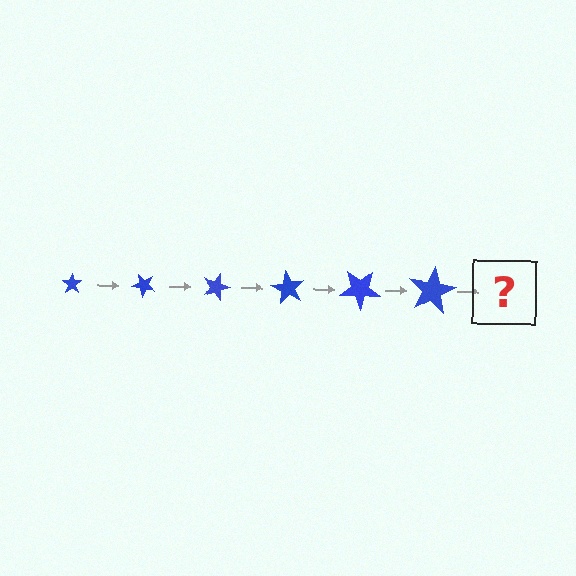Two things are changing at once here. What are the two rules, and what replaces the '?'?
The two rules are that the star grows larger each step and it rotates 45 degrees each step. The '?' should be a star, larger than the previous one and rotated 270 degrees from the start.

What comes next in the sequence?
The next element should be a star, larger than the previous one and rotated 270 degrees from the start.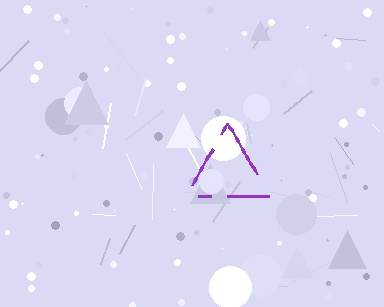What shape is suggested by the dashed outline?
The dashed outline suggests a triangle.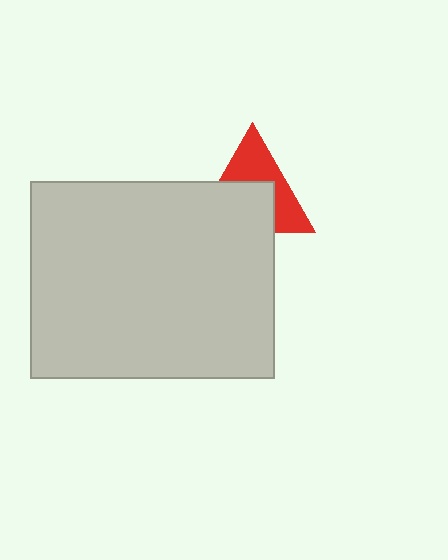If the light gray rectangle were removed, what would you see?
You would see the complete red triangle.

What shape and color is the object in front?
The object in front is a light gray rectangle.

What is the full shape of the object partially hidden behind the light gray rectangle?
The partially hidden object is a red triangle.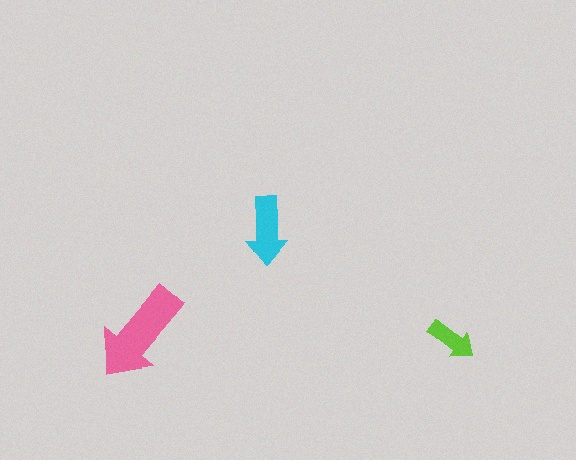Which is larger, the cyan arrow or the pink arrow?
The pink one.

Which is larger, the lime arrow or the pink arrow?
The pink one.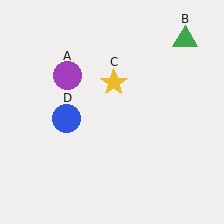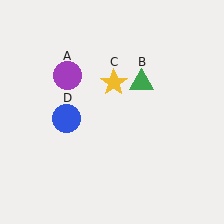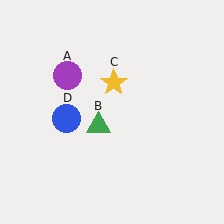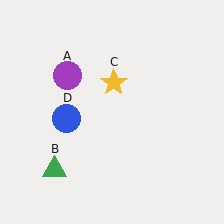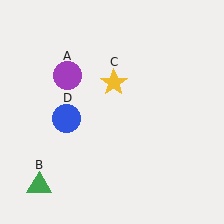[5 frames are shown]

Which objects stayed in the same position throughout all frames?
Purple circle (object A) and yellow star (object C) and blue circle (object D) remained stationary.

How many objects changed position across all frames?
1 object changed position: green triangle (object B).